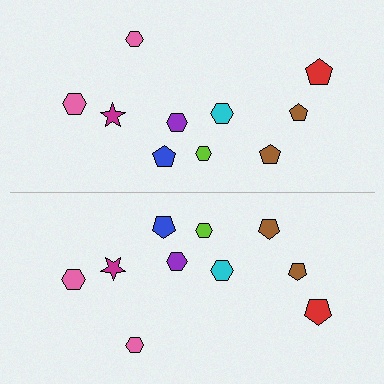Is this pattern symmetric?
Yes, this pattern has bilateral (reflection) symmetry.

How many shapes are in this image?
There are 20 shapes in this image.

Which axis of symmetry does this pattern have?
The pattern has a horizontal axis of symmetry running through the center of the image.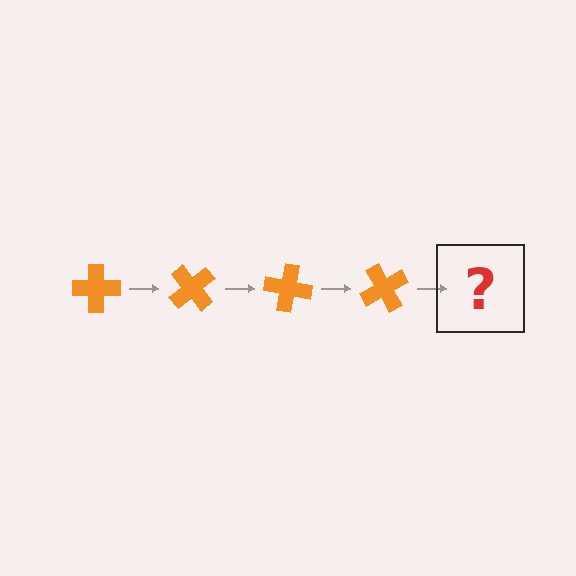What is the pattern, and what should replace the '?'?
The pattern is that the cross rotates 50 degrees each step. The '?' should be an orange cross rotated 200 degrees.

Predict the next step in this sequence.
The next step is an orange cross rotated 200 degrees.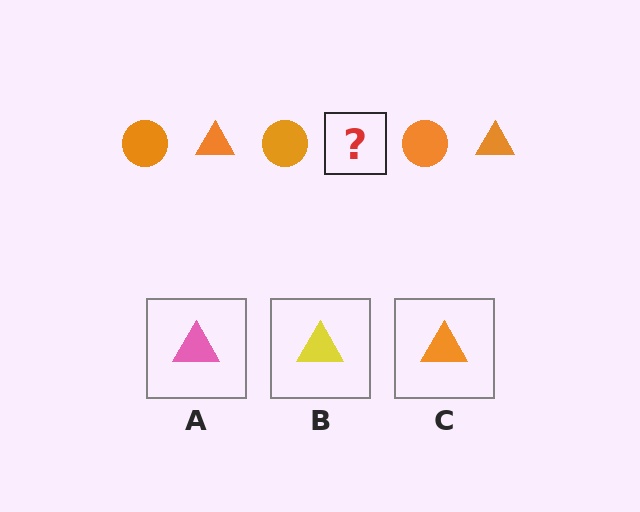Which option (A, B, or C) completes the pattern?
C.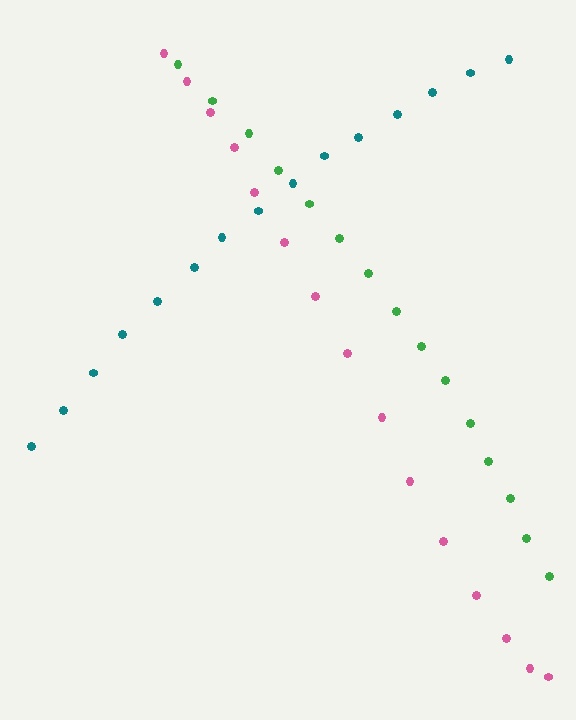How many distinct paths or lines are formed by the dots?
There are 3 distinct paths.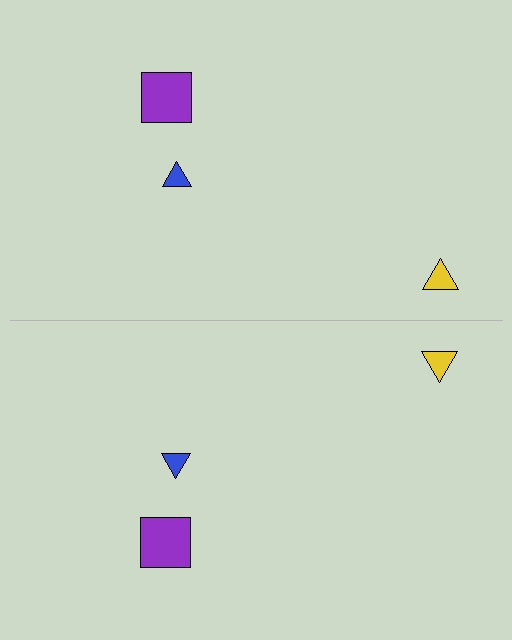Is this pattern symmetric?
Yes, this pattern has bilateral (reflection) symmetry.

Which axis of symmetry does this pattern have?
The pattern has a horizontal axis of symmetry running through the center of the image.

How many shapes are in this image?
There are 6 shapes in this image.